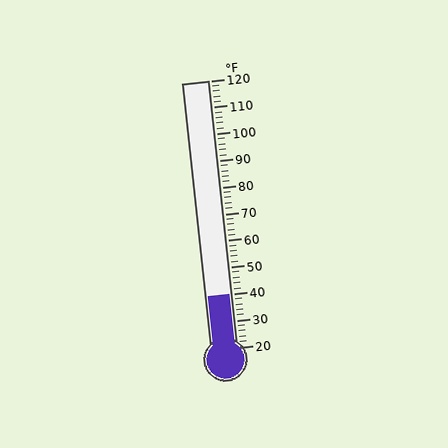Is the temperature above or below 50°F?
The temperature is below 50°F.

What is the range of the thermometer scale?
The thermometer scale ranges from 20°F to 120°F.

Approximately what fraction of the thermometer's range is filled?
The thermometer is filled to approximately 20% of its range.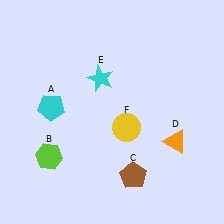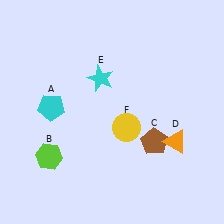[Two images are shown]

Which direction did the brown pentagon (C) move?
The brown pentagon (C) moved up.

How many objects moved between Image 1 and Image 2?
1 object moved between the two images.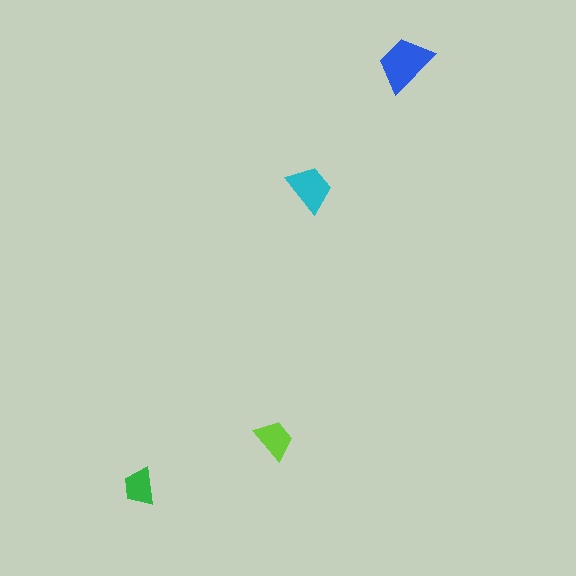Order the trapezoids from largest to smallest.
the blue one, the cyan one, the lime one, the green one.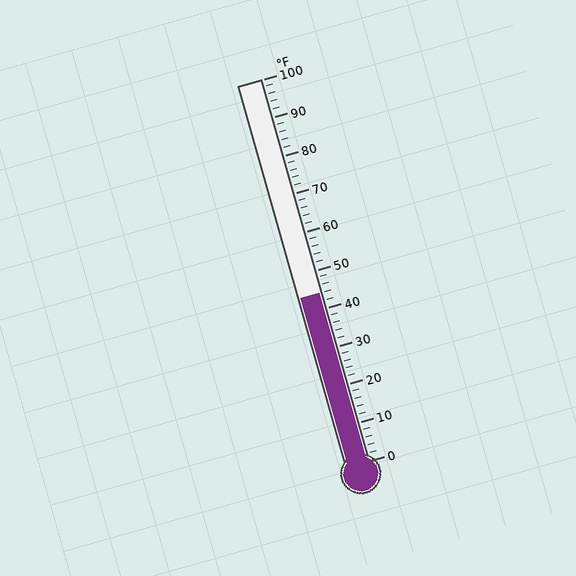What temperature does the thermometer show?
The thermometer shows approximately 44°F.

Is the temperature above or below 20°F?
The temperature is above 20°F.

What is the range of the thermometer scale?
The thermometer scale ranges from 0°F to 100°F.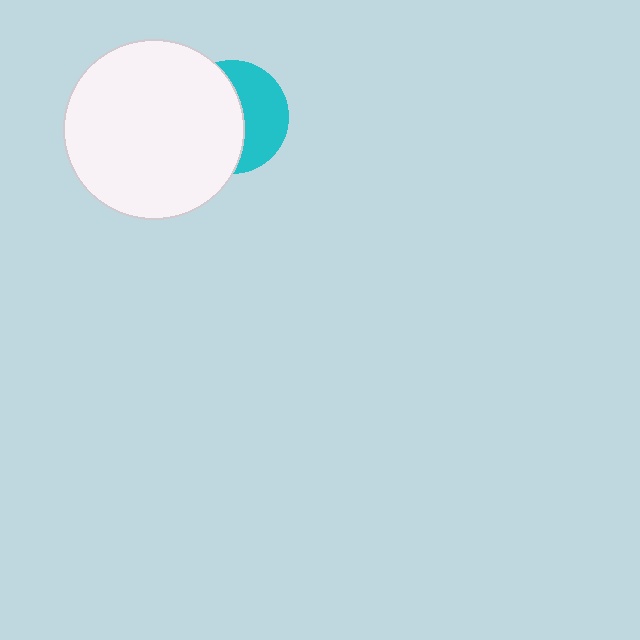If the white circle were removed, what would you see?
You would see the complete cyan circle.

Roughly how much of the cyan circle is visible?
A small part of it is visible (roughly 44%).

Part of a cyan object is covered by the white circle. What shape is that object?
It is a circle.